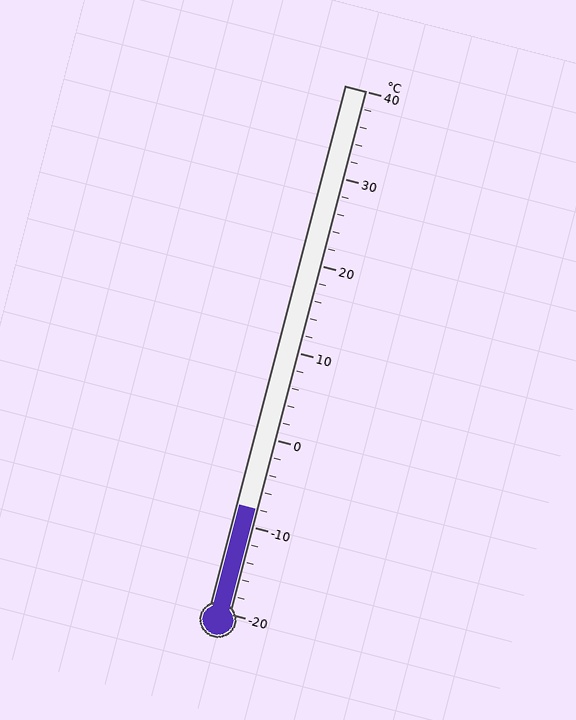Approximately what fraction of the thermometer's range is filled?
The thermometer is filled to approximately 20% of its range.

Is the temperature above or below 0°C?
The temperature is below 0°C.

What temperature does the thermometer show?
The thermometer shows approximately -8°C.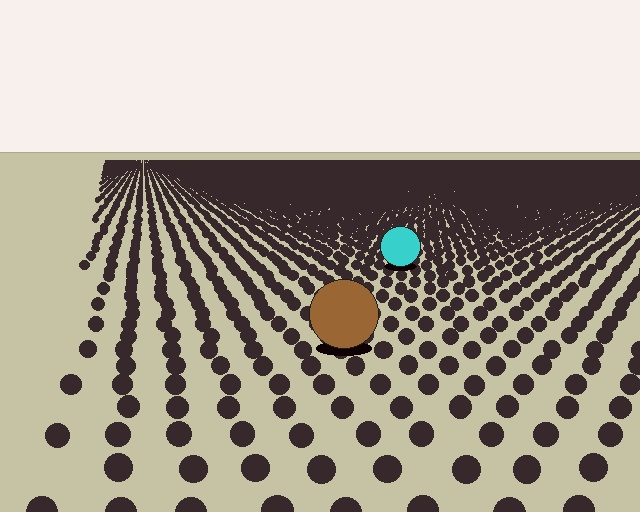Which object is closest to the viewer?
The brown circle is closest. The texture marks near it are larger and more spread out.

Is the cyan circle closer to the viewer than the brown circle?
No. The brown circle is closer — you can tell from the texture gradient: the ground texture is coarser near it.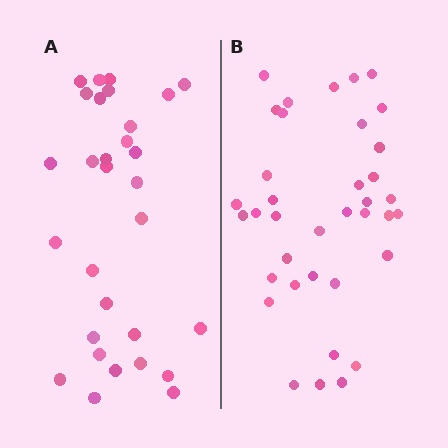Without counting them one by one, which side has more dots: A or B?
Region B (the right region) has more dots.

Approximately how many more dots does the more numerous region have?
Region B has roughly 8 or so more dots than region A.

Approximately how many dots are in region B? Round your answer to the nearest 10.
About 40 dots. (The exact count is 37, which rounds to 40.)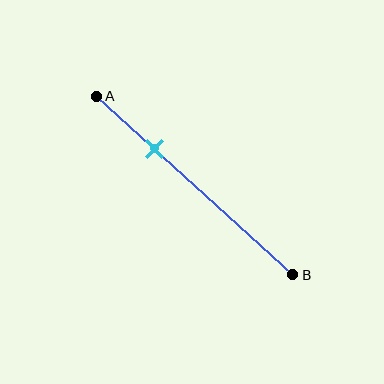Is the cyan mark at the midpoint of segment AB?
No, the mark is at about 30% from A, not at the 50% midpoint.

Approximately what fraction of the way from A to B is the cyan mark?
The cyan mark is approximately 30% of the way from A to B.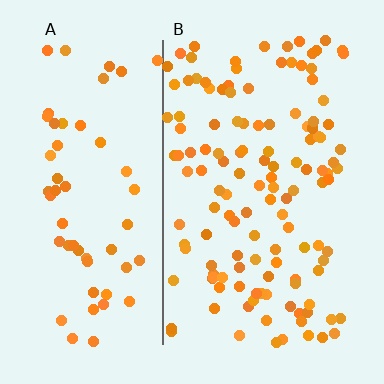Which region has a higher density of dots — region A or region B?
B (the right).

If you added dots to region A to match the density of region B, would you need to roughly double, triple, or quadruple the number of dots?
Approximately double.